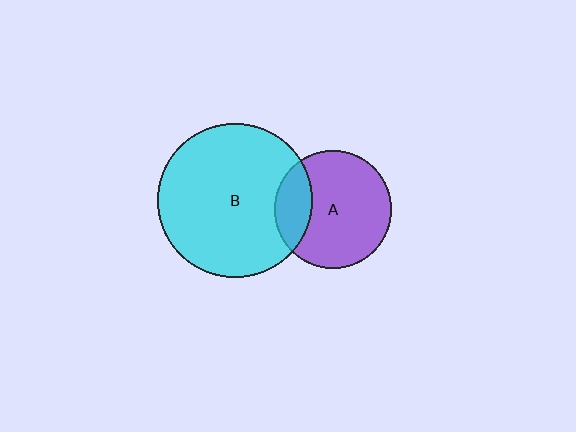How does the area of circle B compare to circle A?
Approximately 1.7 times.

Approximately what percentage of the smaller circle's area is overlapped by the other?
Approximately 20%.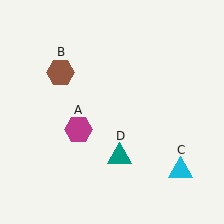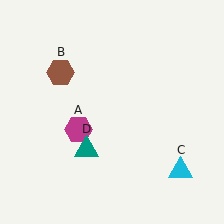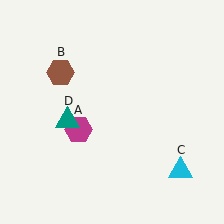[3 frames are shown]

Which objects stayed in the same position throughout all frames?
Magenta hexagon (object A) and brown hexagon (object B) and cyan triangle (object C) remained stationary.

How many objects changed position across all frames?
1 object changed position: teal triangle (object D).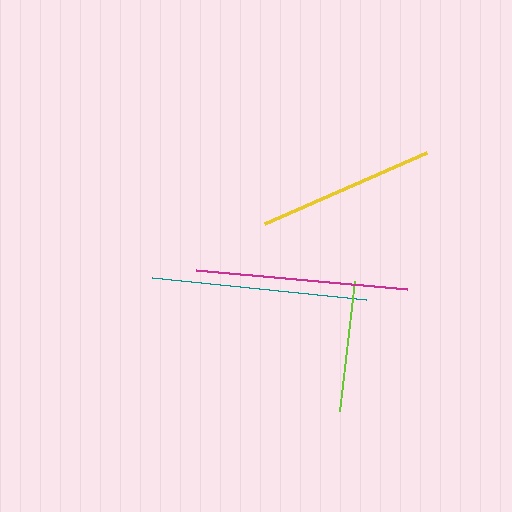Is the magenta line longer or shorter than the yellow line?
The magenta line is longer than the yellow line.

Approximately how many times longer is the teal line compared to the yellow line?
The teal line is approximately 1.2 times the length of the yellow line.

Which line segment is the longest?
The teal line is the longest at approximately 216 pixels.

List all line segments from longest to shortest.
From longest to shortest: teal, magenta, yellow, lime.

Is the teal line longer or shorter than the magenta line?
The teal line is longer than the magenta line.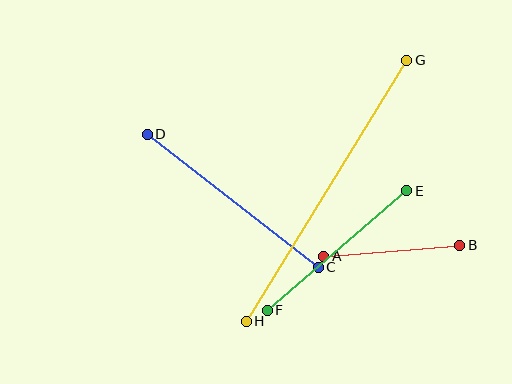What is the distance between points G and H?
The distance is approximately 307 pixels.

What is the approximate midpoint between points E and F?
The midpoint is at approximately (337, 250) pixels.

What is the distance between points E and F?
The distance is approximately 184 pixels.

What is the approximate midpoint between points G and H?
The midpoint is at approximately (327, 191) pixels.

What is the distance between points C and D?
The distance is approximately 217 pixels.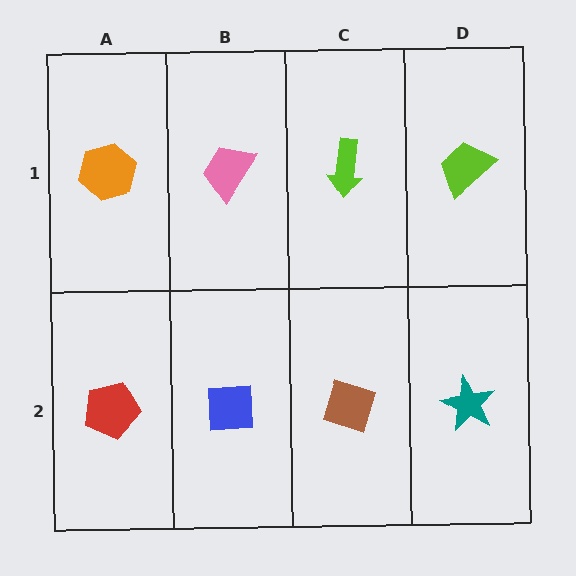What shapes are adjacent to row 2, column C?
A lime arrow (row 1, column C), a blue square (row 2, column B), a teal star (row 2, column D).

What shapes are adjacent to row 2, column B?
A pink trapezoid (row 1, column B), a red pentagon (row 2, column A), a brown diamond (row 2, column C).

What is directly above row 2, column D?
A lime trapezoid.